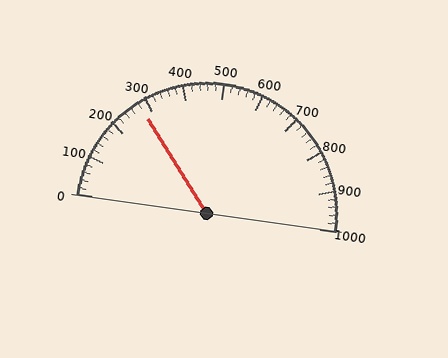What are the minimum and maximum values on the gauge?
The gauge ranges from 0 to 1000.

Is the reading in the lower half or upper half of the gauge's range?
The reading is in the lower half of the range (0 to 1000).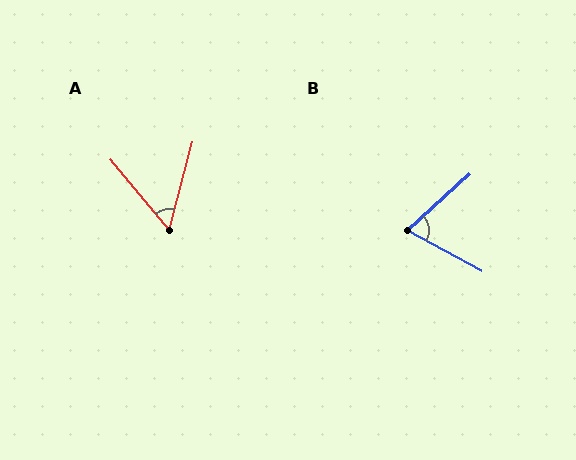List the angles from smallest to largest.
A (54°), B (71°).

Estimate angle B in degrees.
Approximately 71 degrees.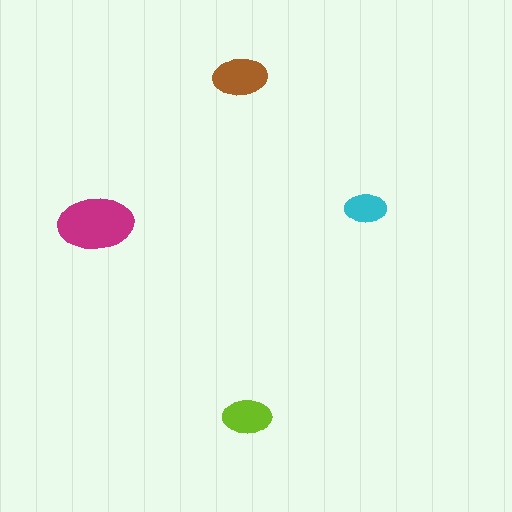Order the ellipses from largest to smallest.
the magenta one, the brown one, the lime one, the cyan one.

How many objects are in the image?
There are 4 objects in the image.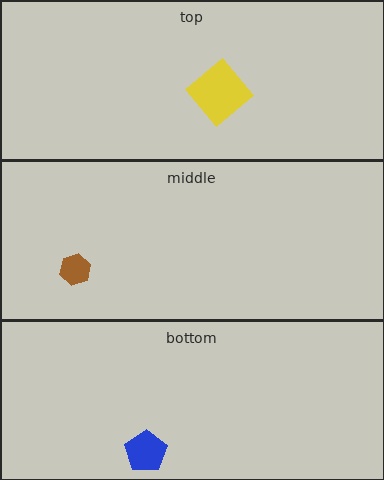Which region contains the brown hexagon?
The middle region.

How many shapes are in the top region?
1.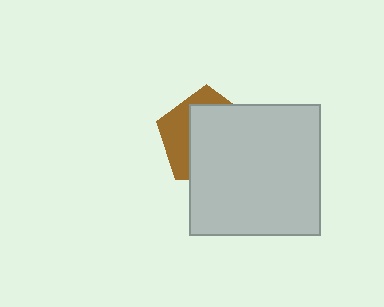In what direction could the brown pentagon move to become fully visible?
The brown pentagon could move toward the upper-left. That would shift it out from behind the light gray square entirely.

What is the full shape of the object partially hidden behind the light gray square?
The partially hidden object is a brown pentagon.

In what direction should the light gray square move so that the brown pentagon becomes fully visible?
The light gray square should move toward the lower-right. That is the shortest direction to clear the overlap and leave the brown pentagon fully visible.